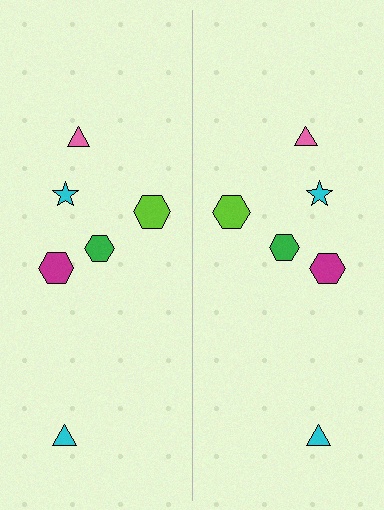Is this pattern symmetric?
Yes, this pattern has bilateral (reflection) symmetry.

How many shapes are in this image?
There are 12 shapes in this image.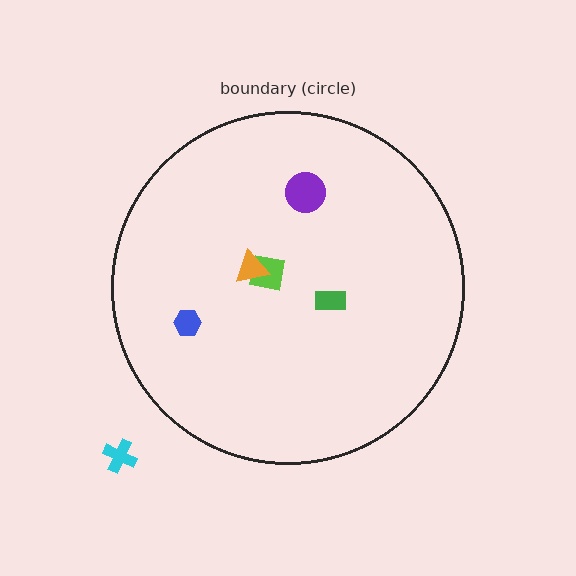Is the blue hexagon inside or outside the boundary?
Inside.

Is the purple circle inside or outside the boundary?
Inside.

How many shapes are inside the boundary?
5 inside, 1 outside.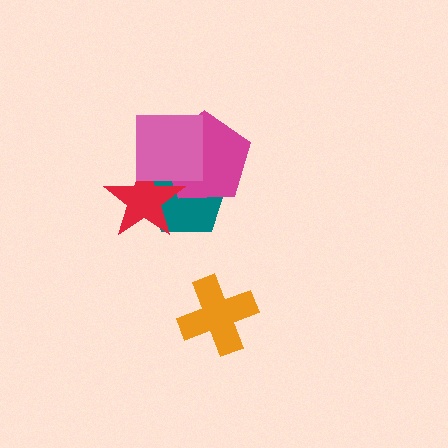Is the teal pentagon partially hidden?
Yes, it is partially covered by another shape.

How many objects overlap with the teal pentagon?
3 objects overlap with the teal pentagon.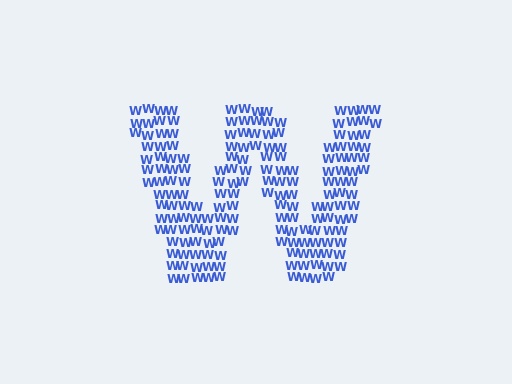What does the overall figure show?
The overall figure shows the letter W.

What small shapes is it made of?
It is made of small letter W's.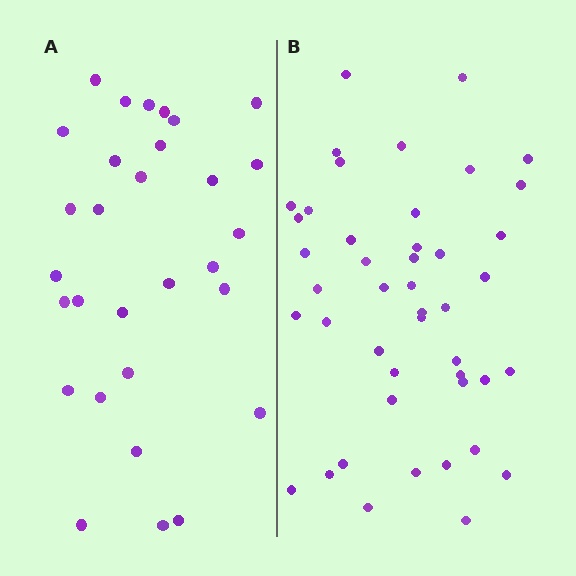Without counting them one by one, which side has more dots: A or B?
Region B (the right region) has more dots.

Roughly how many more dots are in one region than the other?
Region B has approximately 15 more dots than region A.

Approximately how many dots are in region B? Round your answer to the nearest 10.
About 40 dots. (The exact count is 45, which rounds to 40.)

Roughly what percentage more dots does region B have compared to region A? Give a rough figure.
About 50% more.